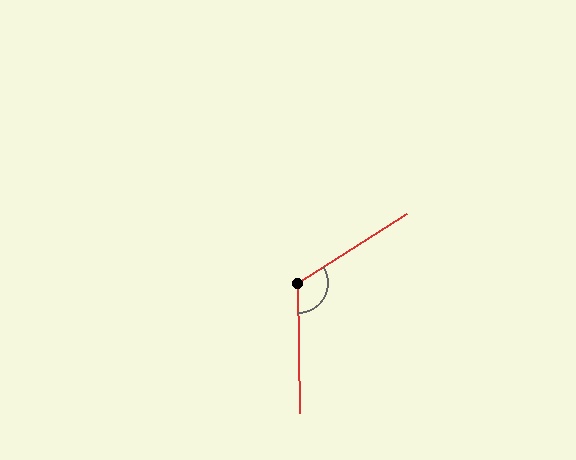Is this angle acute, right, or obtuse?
It is obtuse.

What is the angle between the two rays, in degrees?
Approximately 121 degrees.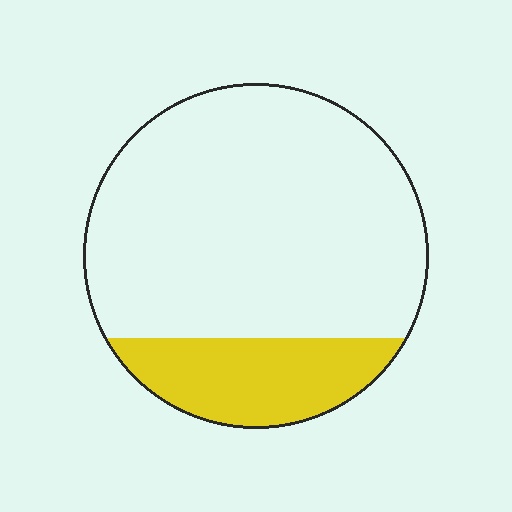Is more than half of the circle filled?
No.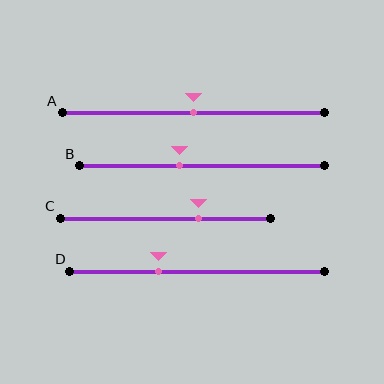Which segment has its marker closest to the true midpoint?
Segment A has its marker closest to the true midpoint.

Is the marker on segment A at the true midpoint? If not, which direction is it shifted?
Yes, the marker on segment A is at the true midpoint.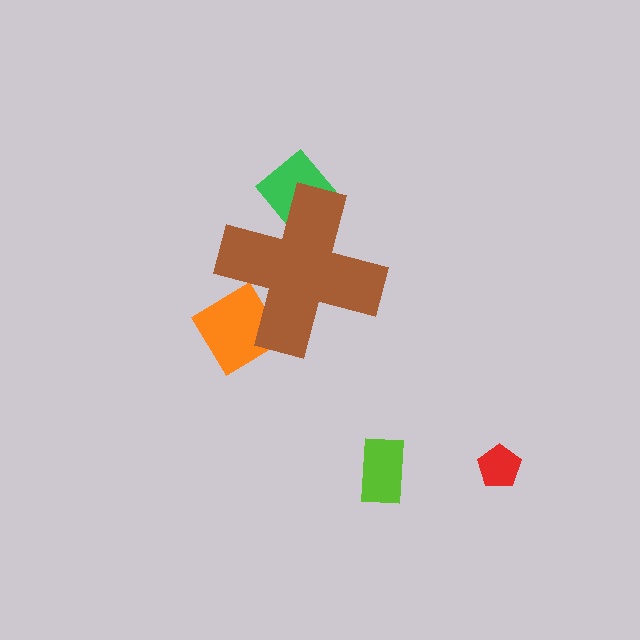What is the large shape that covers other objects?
A brown cross.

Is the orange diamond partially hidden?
Yes, the orange diamond is partially hidden behind the brown cross.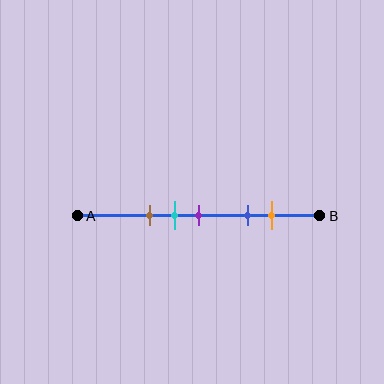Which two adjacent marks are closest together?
The cyan and purple marks are the closest adjacent pair.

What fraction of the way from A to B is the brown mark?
The brown mark is approximately 30% (0.3) of the way from A to B.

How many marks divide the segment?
There are 5 marks dividing the segment.